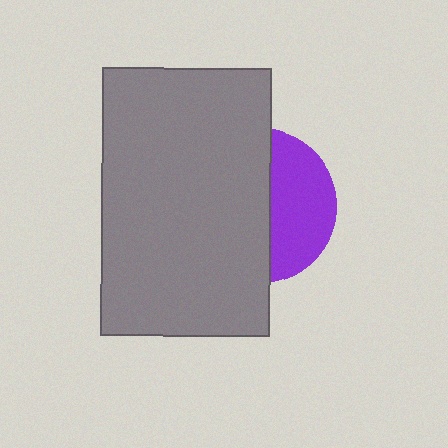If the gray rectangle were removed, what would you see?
You would see the complete purple circle.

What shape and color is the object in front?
The object in front is a gray rectangle.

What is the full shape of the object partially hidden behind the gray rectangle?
The partially hidden object is a purple circle.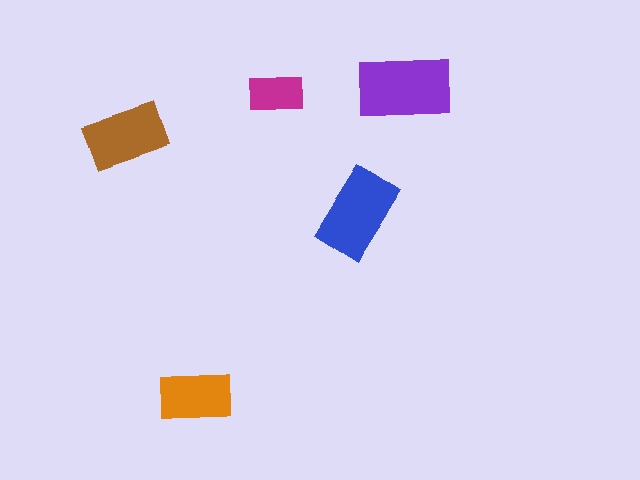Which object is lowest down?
The orange rectangle is bottommost.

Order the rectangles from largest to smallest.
the purple one, the blue one, the brown one, the orange one, the magenta one.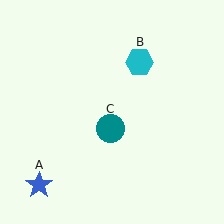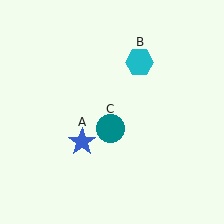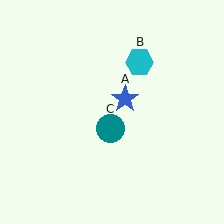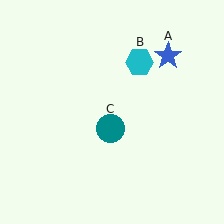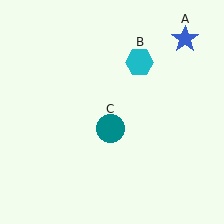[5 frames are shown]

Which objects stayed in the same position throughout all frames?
Cyan hexagon (object B) and teal circle (object C) remained stationary.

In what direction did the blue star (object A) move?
The blue star (object A) moved up and to the right.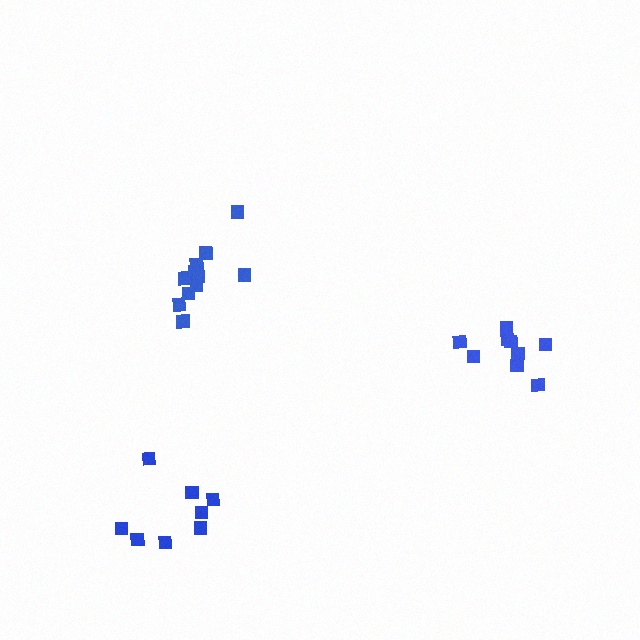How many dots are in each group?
Group 1: 9 dots, Group 2: 12 dots, Group 3: 8 dots (29 total).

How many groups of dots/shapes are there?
There are 3 groups.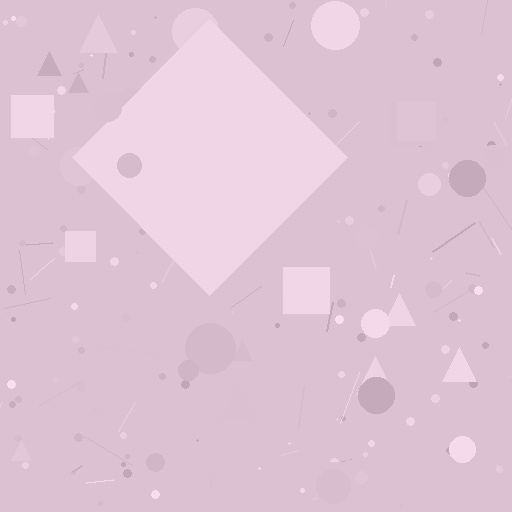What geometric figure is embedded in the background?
A diamond is embedded in the background.